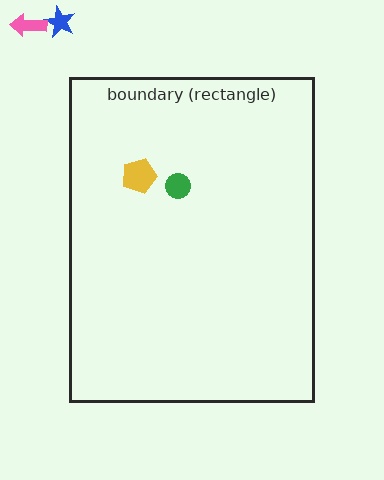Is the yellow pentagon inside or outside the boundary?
Inside.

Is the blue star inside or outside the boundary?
Outside.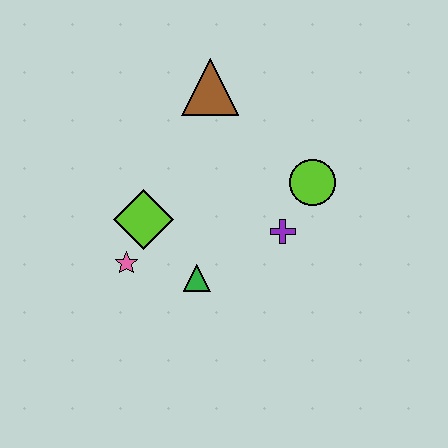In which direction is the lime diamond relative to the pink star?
The lime diamond is above the pink star.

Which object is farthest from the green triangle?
The brown triangle is farthest from the green triangle.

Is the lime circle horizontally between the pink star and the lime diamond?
No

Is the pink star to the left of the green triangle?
Yes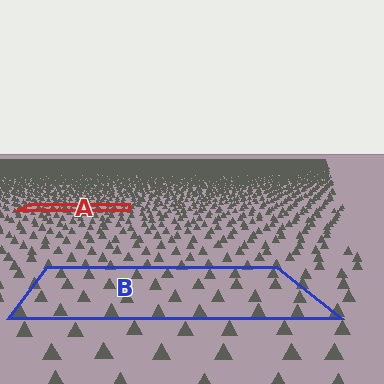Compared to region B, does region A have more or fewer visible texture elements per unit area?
Region A has more texture elements per unit area — they are packed more densely because it is farther away.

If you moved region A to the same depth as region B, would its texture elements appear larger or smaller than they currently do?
They would appear larger. At a closer depth, the same texture elements are projected at a bigger on-screen size.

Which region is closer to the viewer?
Region B is closer. The texture elements there are larger and more spread out.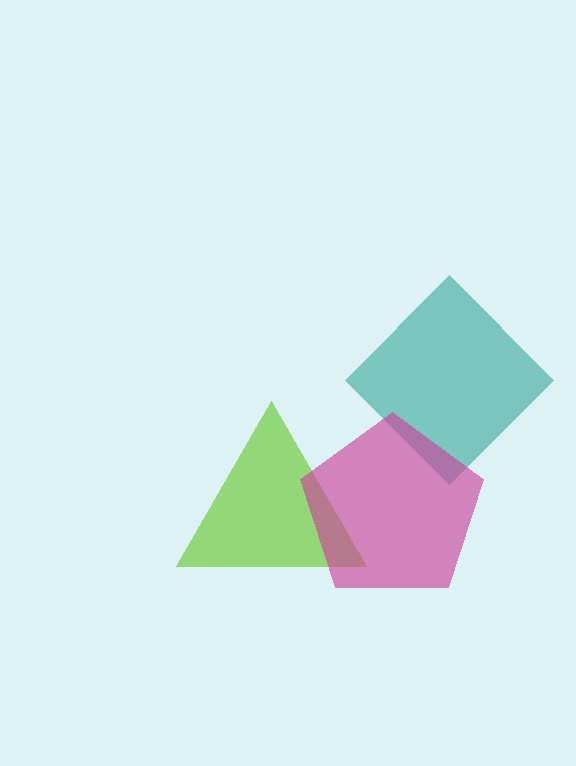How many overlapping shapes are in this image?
There are 3 overlapping shapes in the image.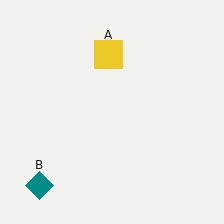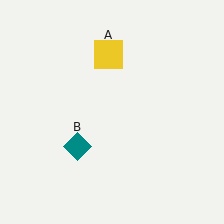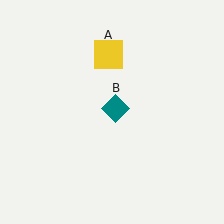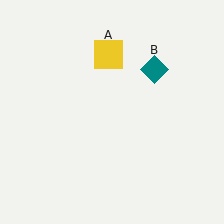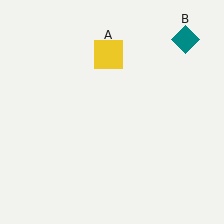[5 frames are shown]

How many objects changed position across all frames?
1 object changed position: teal diamond (object B).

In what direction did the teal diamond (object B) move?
The teal diamond (object B) moved up and to the right.